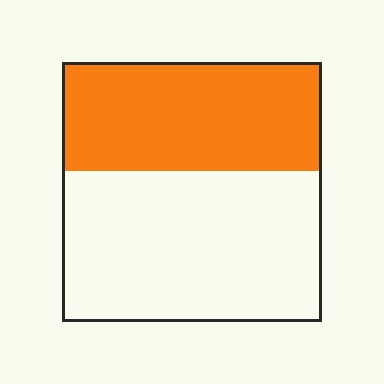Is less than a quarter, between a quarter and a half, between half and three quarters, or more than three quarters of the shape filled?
Between a quarter and a half.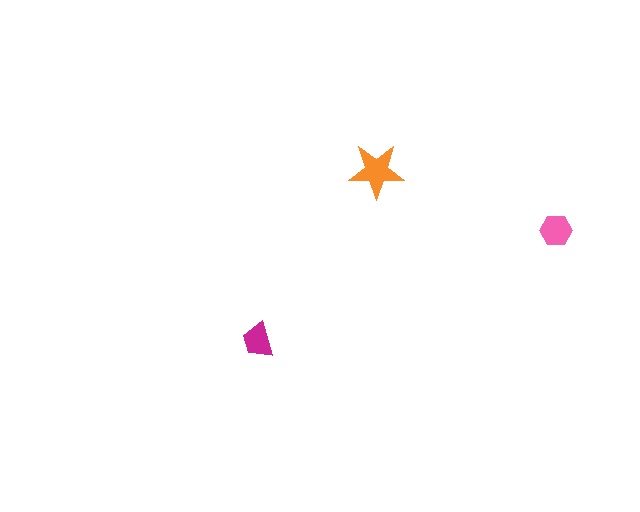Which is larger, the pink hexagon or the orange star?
The orange star.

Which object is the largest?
The orange star.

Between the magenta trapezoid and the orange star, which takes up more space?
The orange star.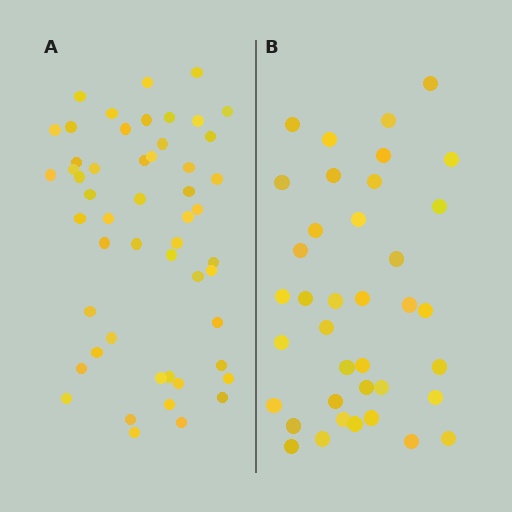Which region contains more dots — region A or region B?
Region A (the left region) has more dots.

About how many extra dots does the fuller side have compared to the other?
Region A has approximately 15 more dots than region B.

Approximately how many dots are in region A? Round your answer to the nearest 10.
About 50 dots. (The exact count is 52, which rounds to 50.)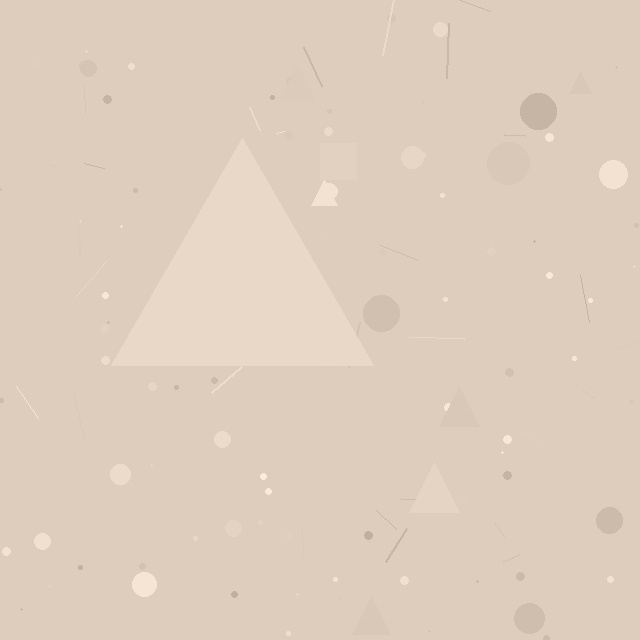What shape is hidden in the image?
A triangle is hidden in the image.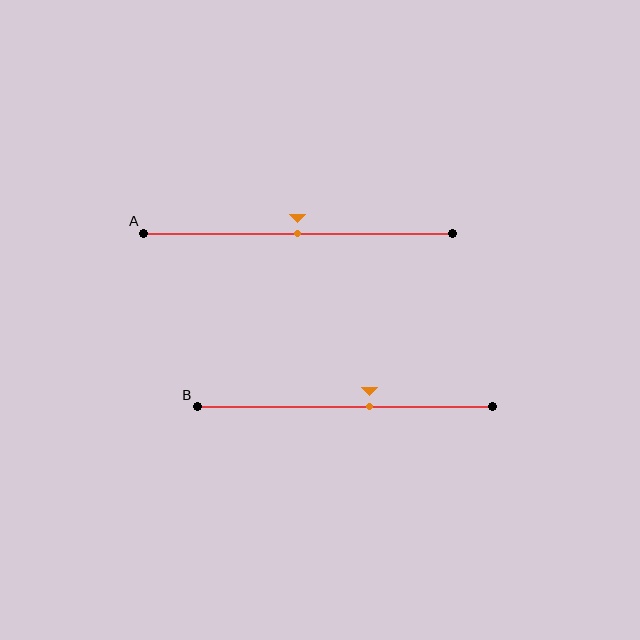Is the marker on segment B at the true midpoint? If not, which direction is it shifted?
No, the marker on segment B is shifted to the right by about 8% of the segment length.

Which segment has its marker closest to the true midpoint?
Segment A has its marker closest to the true midpoint.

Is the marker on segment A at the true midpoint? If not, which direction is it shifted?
Yes, the marker on segment A is at the true midpoint.